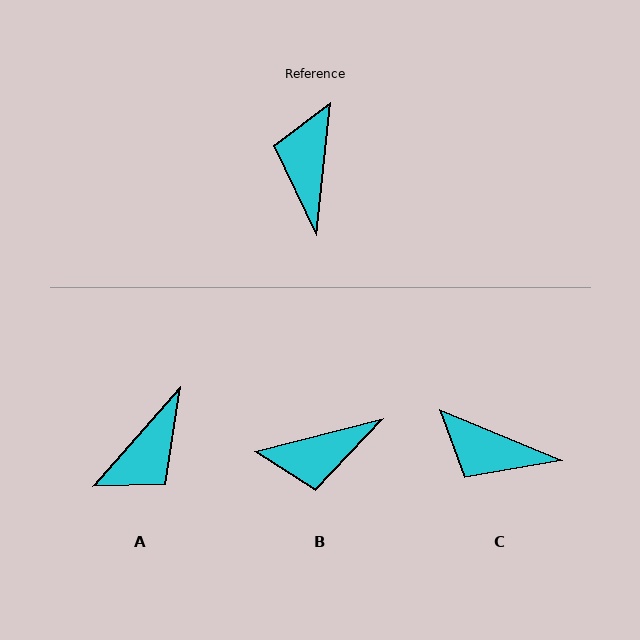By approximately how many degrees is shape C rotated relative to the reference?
Approximately 74 degrees counter-clockwise.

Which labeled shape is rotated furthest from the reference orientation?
A, about 145 degrees away.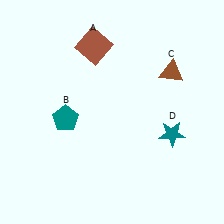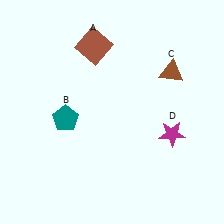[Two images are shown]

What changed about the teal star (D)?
In Image 1, D is teal. In Image 2, it changed to magenta.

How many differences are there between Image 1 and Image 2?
There is 1 difference between the two images.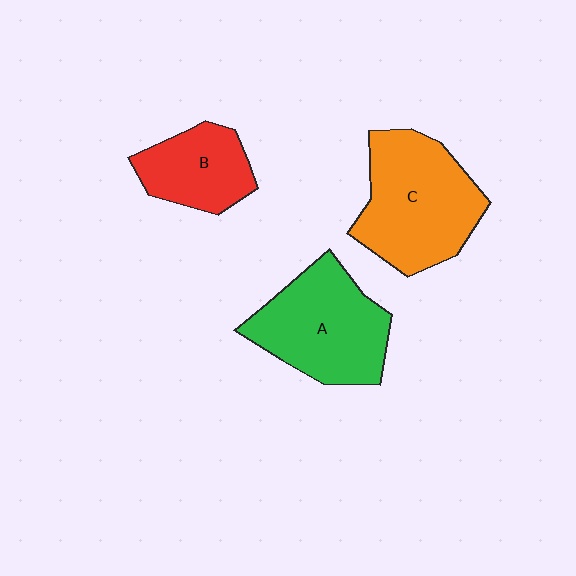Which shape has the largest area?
Shape C (orange).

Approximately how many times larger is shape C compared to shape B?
Approximately 1.7 times.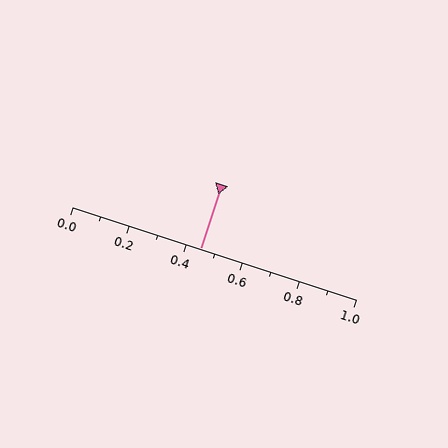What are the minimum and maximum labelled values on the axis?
The axis runs from 0.0 to 1.0.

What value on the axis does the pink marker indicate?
The marker indicates approximately 0.45.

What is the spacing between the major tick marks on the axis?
The major ticks are spaced 0.2 apart.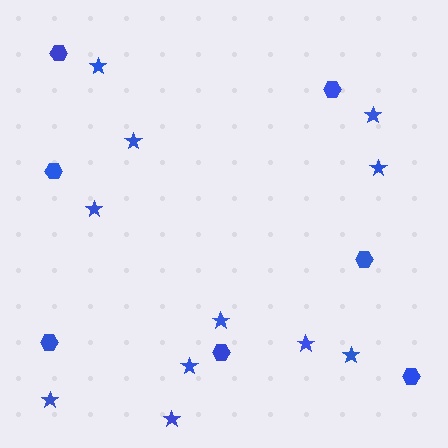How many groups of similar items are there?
There are 2 groups: one group of stars (11) and one group of hexagons (7).